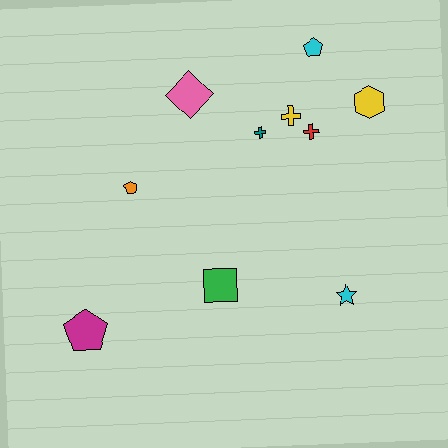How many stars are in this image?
There is 1 star.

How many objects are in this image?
There are 10 objects.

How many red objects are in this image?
There is 1 red object.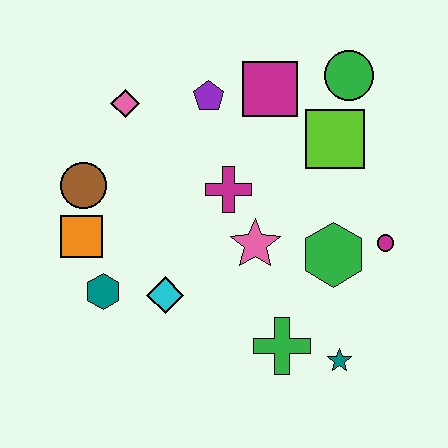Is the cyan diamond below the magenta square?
Yes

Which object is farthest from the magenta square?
The teal star is farthest from the magenta square.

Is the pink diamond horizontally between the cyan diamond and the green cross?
No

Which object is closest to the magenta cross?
The pink star is closest to the magenta cross.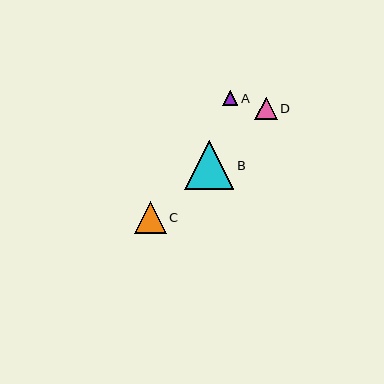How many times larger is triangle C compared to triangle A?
Triangle C is approximately 2.1 times the size of triangle A.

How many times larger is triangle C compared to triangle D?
Triangle C is approximately 1.4 times the size of triangle D.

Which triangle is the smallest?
Triangle A is the smallest with a size of approximately 15 pixels.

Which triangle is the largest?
Triangle B is the largest with a size of approximately 49 pixels.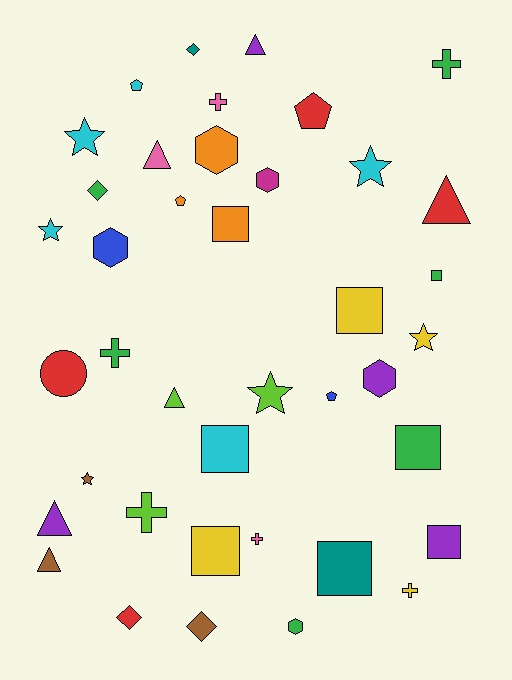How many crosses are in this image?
There are 6 crosses.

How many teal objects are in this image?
There are 2 teal objects.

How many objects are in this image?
There are 40 objects.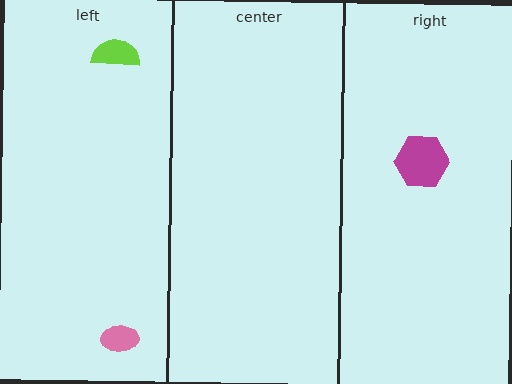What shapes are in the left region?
The pink ellipse, the lime semicircle.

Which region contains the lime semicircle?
The left region.